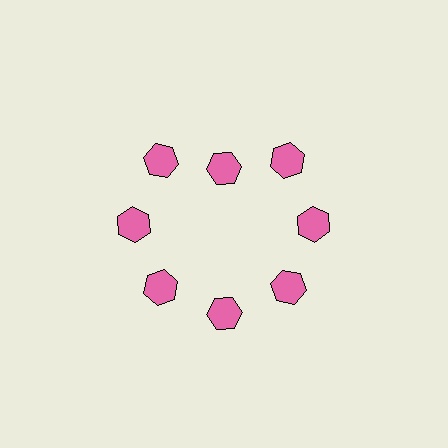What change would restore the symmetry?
The symmetry would be restored by moving it outward, back onto the ring so that all 8 hexagons sit at equal angles and equal distance from the center.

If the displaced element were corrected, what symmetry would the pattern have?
It would have 8-fold rotational symmetry — the pattern would map onto itself every 45 degrees.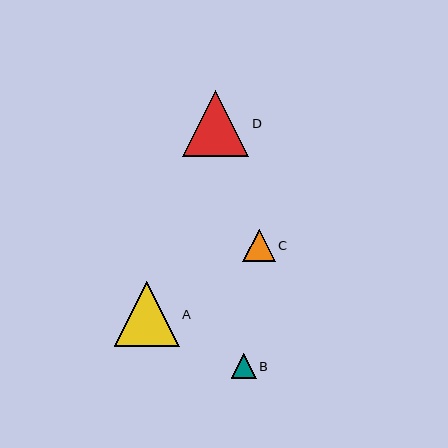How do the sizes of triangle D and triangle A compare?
Triangle D and triangle A are approximately the same size.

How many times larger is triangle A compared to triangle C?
Triangle A is approximately 2.0 times the size of triangle C.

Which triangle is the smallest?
Triangle B is the smallest with a size of approximately 25 pixels.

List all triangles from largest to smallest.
From largest to smallest: D, A, C, B.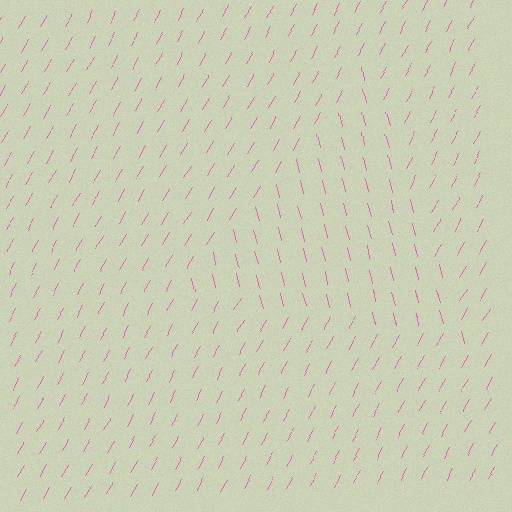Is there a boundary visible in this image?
Yes, there is a texture boundary formed by a change in line orientation.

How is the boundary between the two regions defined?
The boundary is defined purely by a change in line orientation (approximately 45 degrees difference). All lines are the same color and thickness.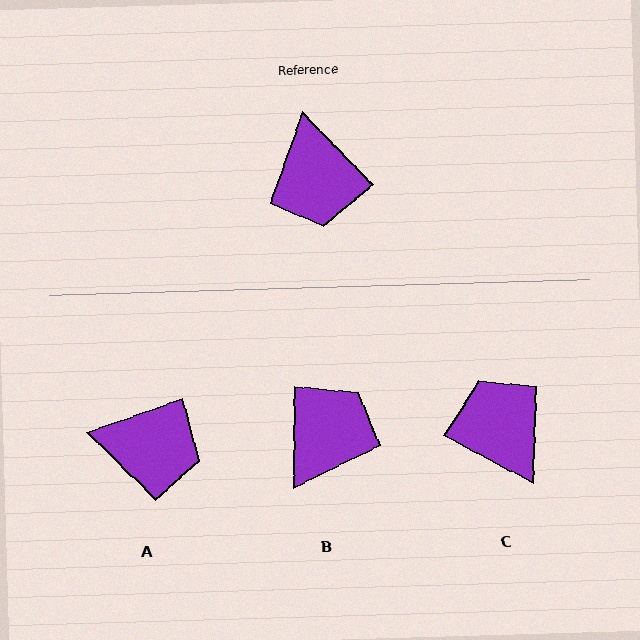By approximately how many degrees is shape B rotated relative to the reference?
Approximately 135 degrees counter-clockwise.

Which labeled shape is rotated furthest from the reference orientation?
C, about 162 degrees away.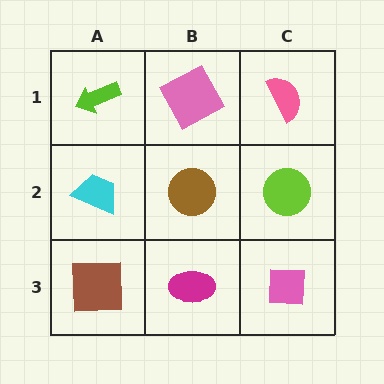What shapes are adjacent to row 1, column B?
A brown circle (row 2, column B), a lime arrow (row 1, column A), a pink semicircle (row 1, column C).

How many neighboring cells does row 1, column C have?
2.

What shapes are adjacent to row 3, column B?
A brown circle (row 2, column B), a brown square (row 3, column A), a pink square (row 3, column C).